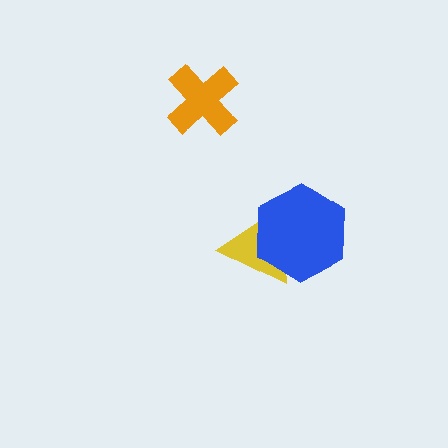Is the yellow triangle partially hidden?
Yes, it is partially covered by another shape.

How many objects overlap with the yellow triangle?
1 object overlaps with the yellow triangle.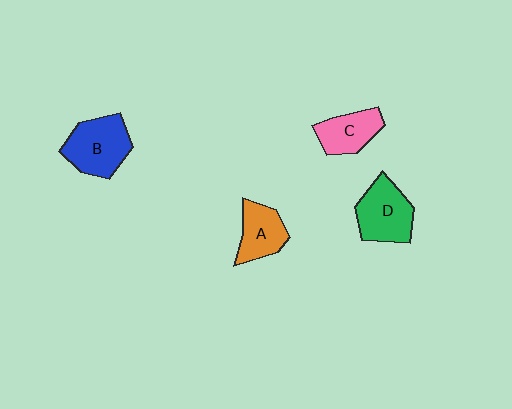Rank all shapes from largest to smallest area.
From largest to smallest: B (blue), D (green), A (orange), C (pink).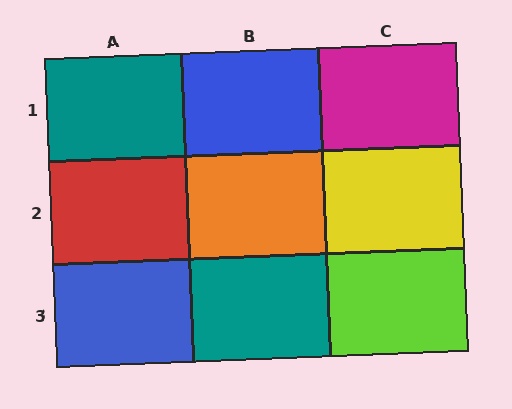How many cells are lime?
1 cell is lime.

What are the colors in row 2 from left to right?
Red, orange, yellow.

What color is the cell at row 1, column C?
Magenta.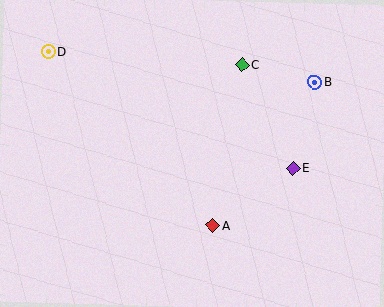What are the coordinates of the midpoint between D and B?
The midpoint between D and B is at (181, 67).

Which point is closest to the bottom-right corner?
Point E is closest to the bottom-right corner.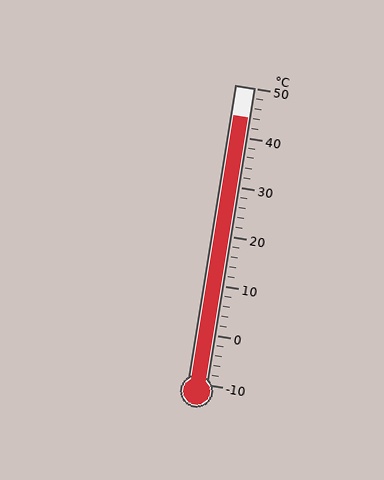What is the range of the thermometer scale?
The thermometer scale ranges from -10°C to 50°C.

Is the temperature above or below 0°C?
The temperature is above 0°C.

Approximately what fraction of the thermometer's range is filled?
The thermometer is filled to approximately 90% of its range.